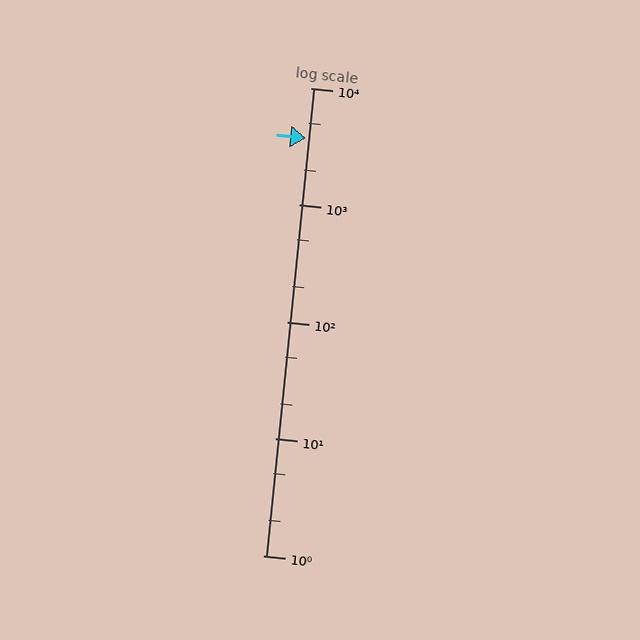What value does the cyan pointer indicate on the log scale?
The pointer indicates approximately 3700.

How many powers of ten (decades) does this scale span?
The scale spans 4 decades, from 1 to 10000.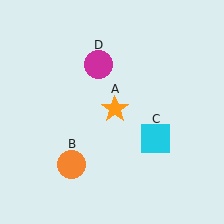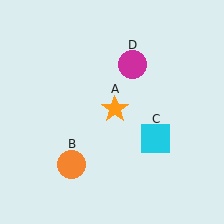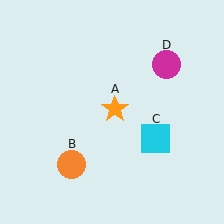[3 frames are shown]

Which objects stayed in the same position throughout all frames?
Orange star (object A) and orange circle (object B) and cyan square (object C) remained stationary.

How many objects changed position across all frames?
1 object changed position: magenta circle (object D).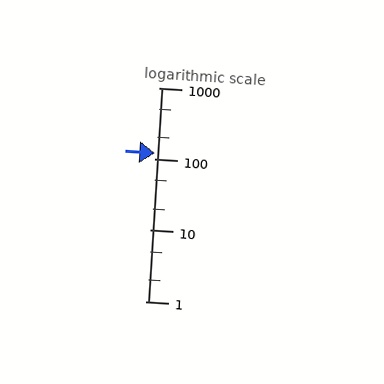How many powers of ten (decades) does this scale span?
The scale spans 3 decades, from 1 to 1000.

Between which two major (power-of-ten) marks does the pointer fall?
The pointer is between 100 and 1000.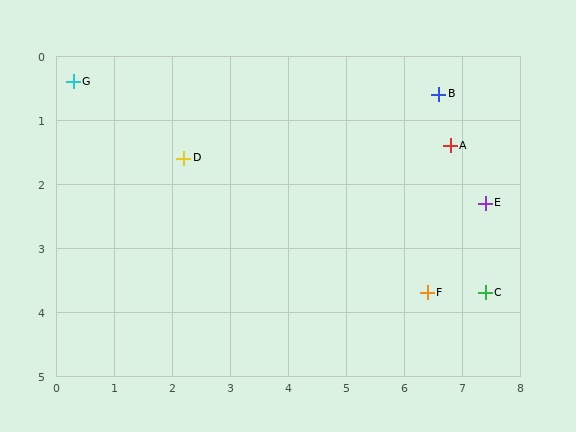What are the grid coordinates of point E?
Point E is at approximately (7.4, 2.3).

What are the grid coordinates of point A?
Point A is at approximately (6.8, 1.4).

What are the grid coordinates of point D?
Point D is at approximately (2.2, 1.6).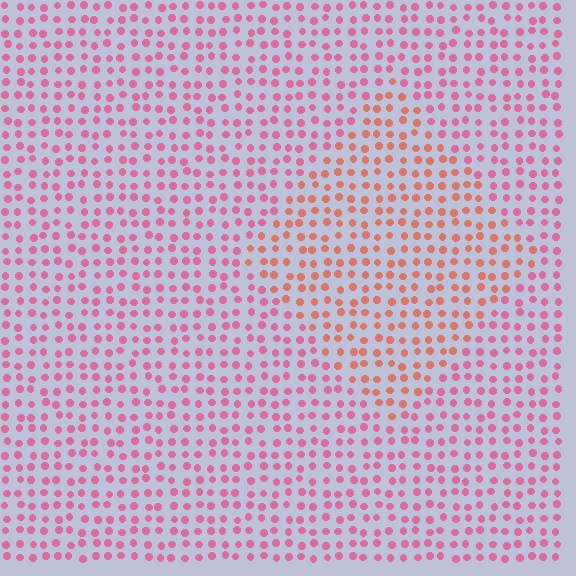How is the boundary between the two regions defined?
The boundary is defined purely by a slight shift in hue (about 32 degrees). Spacing, size, and orientation are identical on both sides.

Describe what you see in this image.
The image is filled with small pink elements in a uniform arrangement. A diamond-shaped region is visible where the elements are tinted to a slightly different hue, forming a subtle color boundary.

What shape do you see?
I see a diamond.